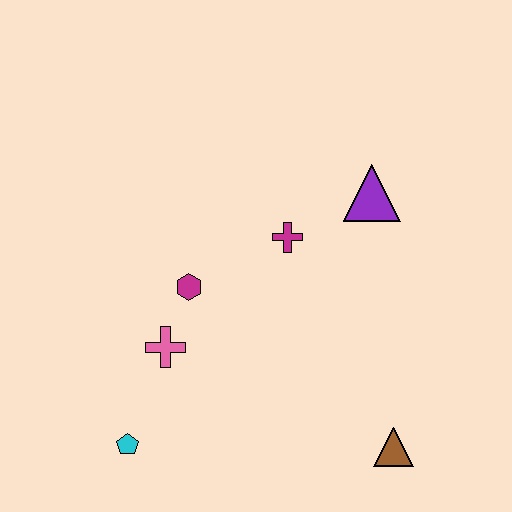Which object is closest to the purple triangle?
The magenta cross is closest to the purple triangle.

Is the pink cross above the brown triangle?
Yes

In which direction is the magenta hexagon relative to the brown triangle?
The magenta hexagon is to the left of the brown triangle.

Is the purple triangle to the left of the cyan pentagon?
No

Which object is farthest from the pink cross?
The purple triangle is farthest from the pink cross.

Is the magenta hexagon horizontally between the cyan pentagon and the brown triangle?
Yes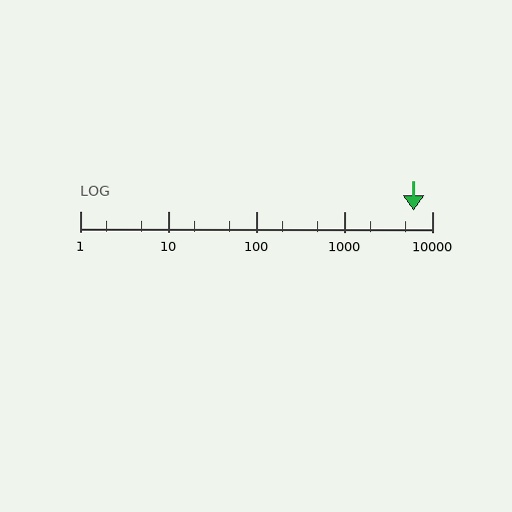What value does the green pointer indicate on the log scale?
The pointer indicates approximately 6200.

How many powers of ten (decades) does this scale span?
The scale spans 4 decades, from 1 to 10000.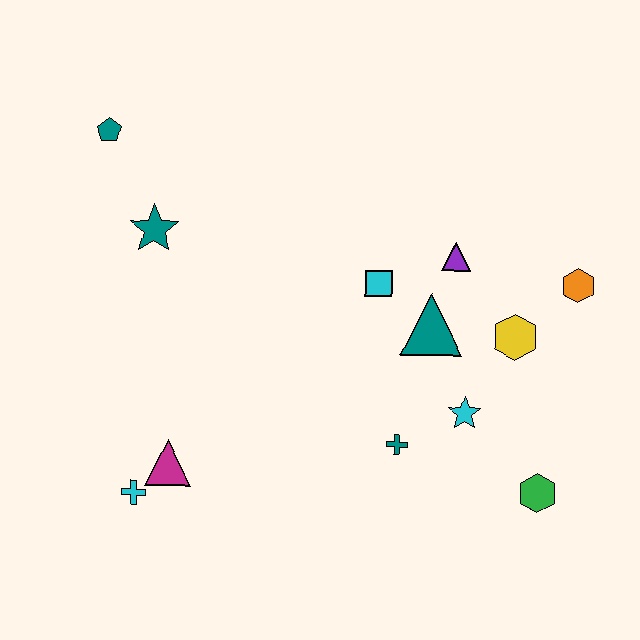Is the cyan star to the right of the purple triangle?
Yes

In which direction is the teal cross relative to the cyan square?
The teal cross is below the cyan square.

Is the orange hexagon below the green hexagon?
No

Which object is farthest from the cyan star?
The teal pentagon is farthest from the cyan star.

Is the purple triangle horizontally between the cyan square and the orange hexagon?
Yes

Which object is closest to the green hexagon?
The cyan star is closest to the green hexagon.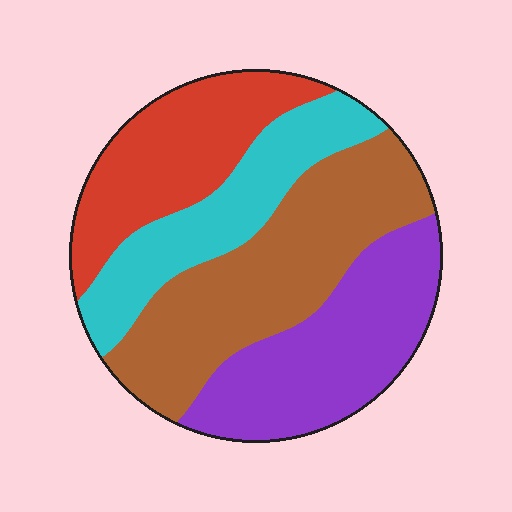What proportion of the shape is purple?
Purple covers around 25% of the shape.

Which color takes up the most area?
Brown, at roughly 30%.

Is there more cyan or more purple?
Purple.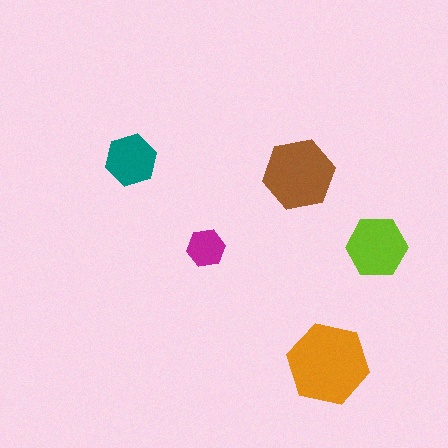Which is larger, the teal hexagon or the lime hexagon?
The lime one.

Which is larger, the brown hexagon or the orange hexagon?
The orange one.